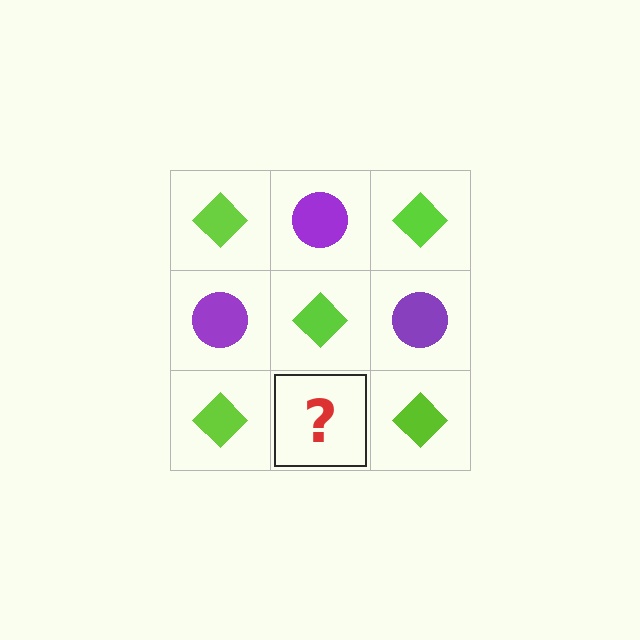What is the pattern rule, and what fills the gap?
The rule is that it alternates lime diamond and purple circle in a checkerboard pattern. The gap should be filled with a purple circle.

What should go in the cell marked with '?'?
The missing cell should contain a purple circle.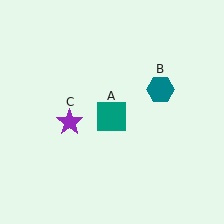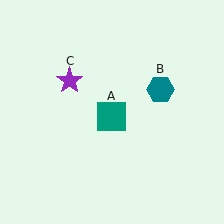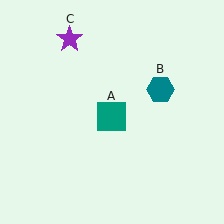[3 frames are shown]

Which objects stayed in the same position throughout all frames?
Teal square (object A) and teal hexagon (object B) remained stationary.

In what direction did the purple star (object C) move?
The purple star (object C) moved up.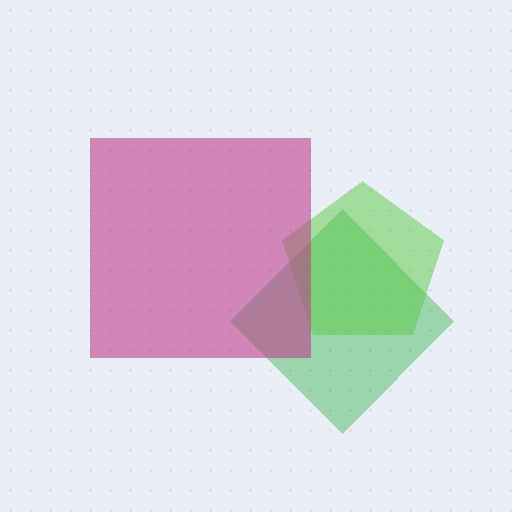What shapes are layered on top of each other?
The layered shapes are: a green diamond, a lime pentagon, a magenta square.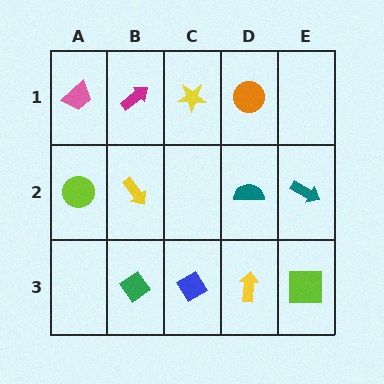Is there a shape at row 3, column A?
No, that cell is empty.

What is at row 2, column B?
A yellow arrow.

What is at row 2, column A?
A lime circle.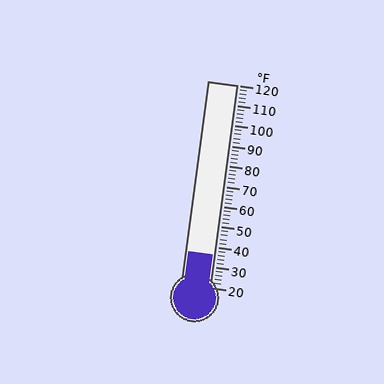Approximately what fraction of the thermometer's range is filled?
The thermometer is filled to approximately 15% of its range.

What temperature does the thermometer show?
The thermometer shows approximately 36°F.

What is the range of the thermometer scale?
The thermometer scale ranges from 20°F to 120°F.